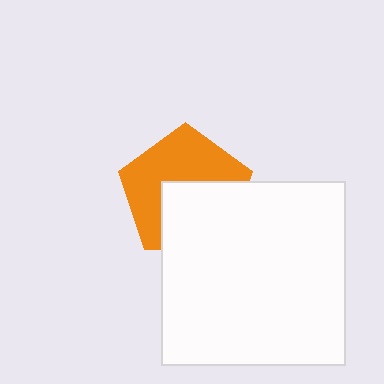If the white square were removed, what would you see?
You would see the complete orange pentagon.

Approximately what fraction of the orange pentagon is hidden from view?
Roughly 44% of the orange pentagon is hidden behind the white square.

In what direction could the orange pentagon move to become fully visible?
The orange pentagon could move up. That would shift it out from behind the white square entirely.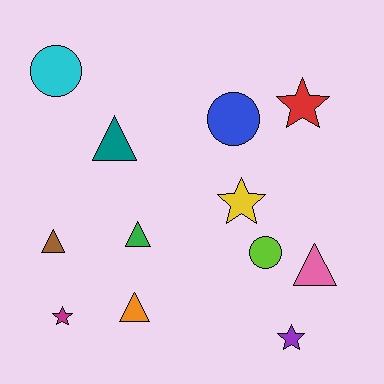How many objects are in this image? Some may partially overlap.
There are 12 objects.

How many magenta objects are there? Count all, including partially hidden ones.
There is 1 magenta object.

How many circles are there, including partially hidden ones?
There are 3 circles.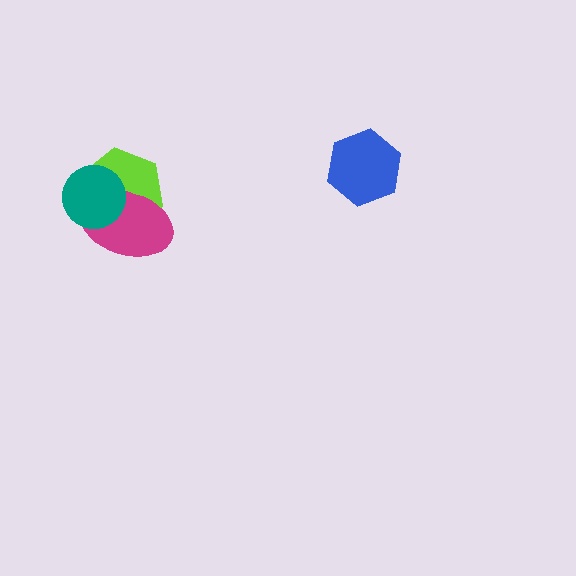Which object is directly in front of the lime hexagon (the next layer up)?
The magenta ellipse is directly in front of the lime hexagon.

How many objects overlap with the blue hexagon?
0 objects overlap with the blue hexagon.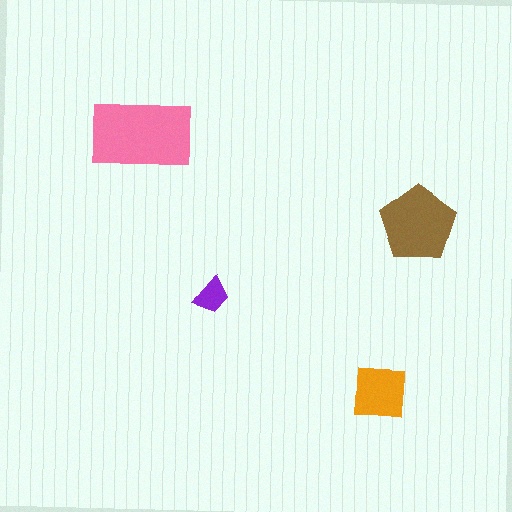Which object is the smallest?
The purple trapezoid.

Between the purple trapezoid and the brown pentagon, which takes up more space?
The brown pentagon.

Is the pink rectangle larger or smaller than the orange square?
Larger.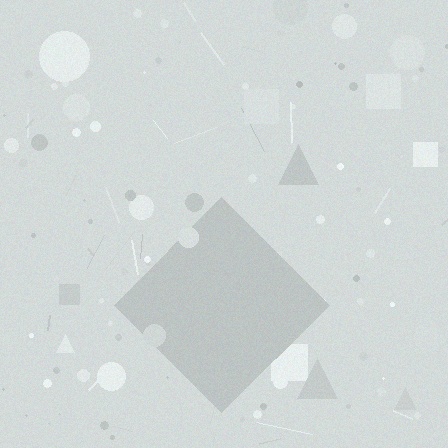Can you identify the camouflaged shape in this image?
The camouflaged shape is a diamond.